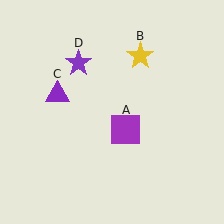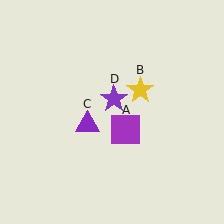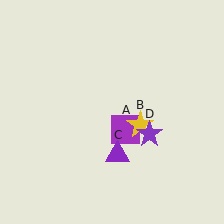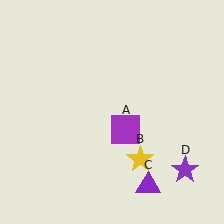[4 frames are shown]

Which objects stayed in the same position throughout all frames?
Purple square (object A) remained stationary.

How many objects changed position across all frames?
3 objects changed position: yellow star (object B), purple triangle (object C), purple star (object D).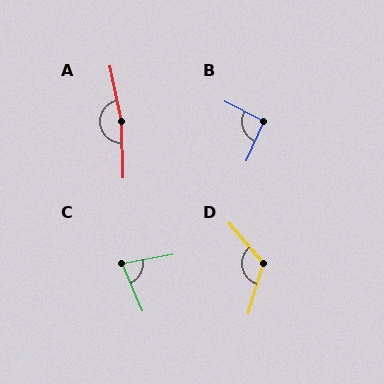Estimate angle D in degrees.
Approximately 122 degrees.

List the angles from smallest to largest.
C (77°), B (92°), D (122°), A (169°).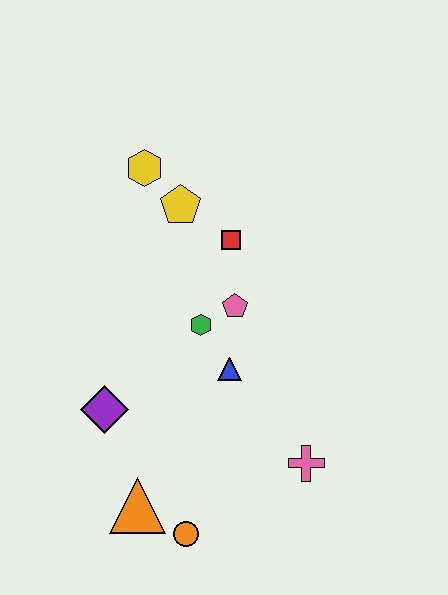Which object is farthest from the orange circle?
The yellow hexagon is farthest from the orange circle.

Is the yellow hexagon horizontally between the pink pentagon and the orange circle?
No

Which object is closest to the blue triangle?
The green hexagon is closest to the blue triangle.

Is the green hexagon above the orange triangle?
Yes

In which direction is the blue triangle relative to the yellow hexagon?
The blue triangle is below the yellow hexagon.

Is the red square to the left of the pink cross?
Yes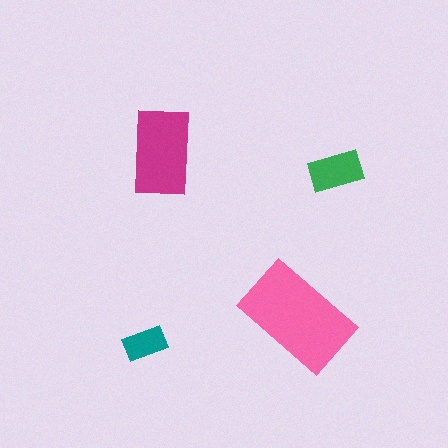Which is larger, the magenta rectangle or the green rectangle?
The magenta one.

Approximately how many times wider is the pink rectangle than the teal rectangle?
About 2.5 times wider.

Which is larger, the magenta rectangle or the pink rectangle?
The pink one.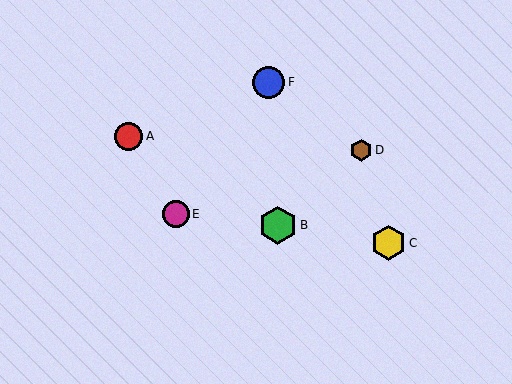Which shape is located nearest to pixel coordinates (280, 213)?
The green hexagon (labeled B) at (278, 225) is nearest to that location.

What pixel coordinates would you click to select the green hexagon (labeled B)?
Click at (278, 225) to select the green hexagon B.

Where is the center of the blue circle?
The center of the blue circle is at (268, 82).